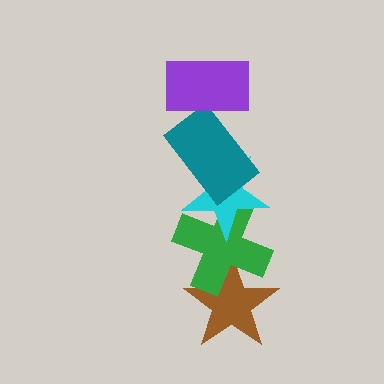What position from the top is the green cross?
The green cross is 4th from the top.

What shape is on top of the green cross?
The cyan star is on top of the green cross.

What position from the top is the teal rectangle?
The teal rectangle is 2nd from the top.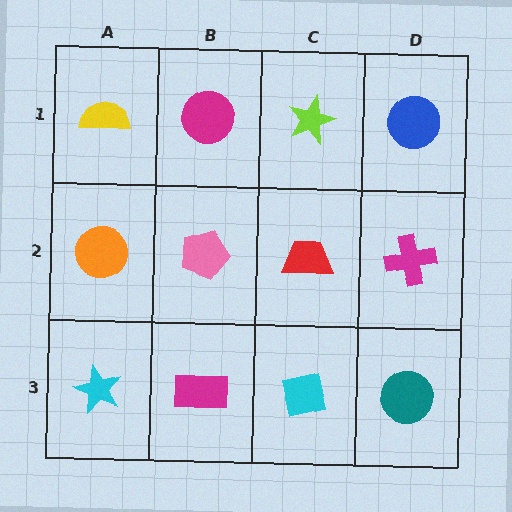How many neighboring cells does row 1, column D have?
2.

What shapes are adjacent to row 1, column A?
An orange circle (row 2, column A), a magenta circle (row 1, column B).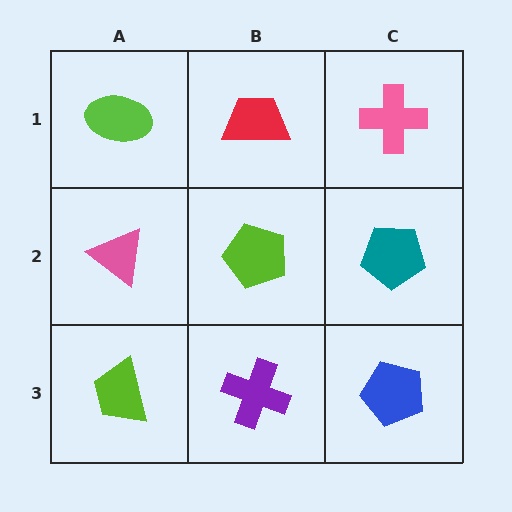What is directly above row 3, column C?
A teal pentagon.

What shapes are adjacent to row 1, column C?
A teal pentagon (row 2, column C), a red trapezoid (row 1, column B).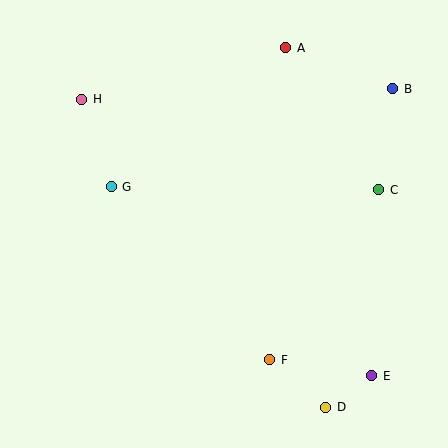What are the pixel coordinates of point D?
Point D is at (326, 407).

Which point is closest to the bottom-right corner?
Point E is closest to the bottom-right corner.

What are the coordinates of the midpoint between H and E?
The midpoint between H and E is at (227, 238).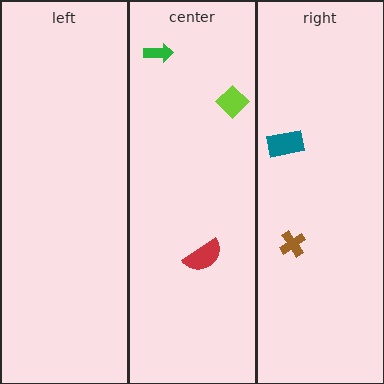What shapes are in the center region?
The lime diamond, the green arrow, the red semicircle.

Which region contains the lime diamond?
The center region.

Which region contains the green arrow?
The center region.